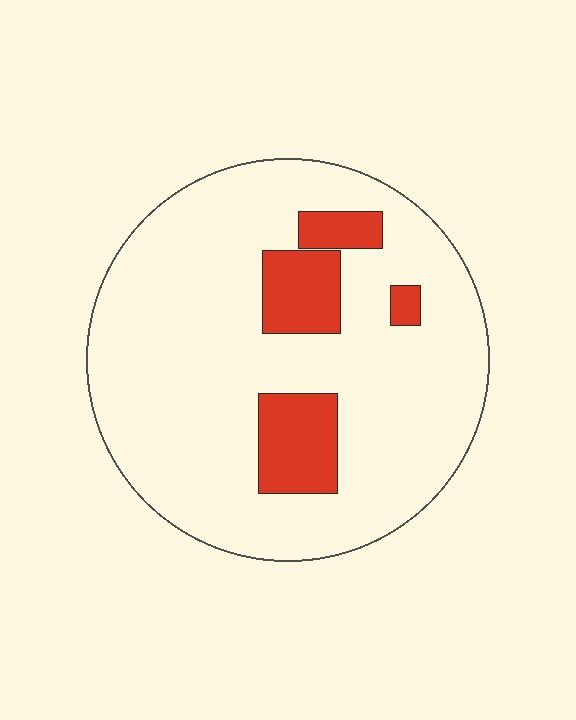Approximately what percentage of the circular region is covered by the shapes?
Approximately 15%.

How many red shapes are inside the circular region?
4.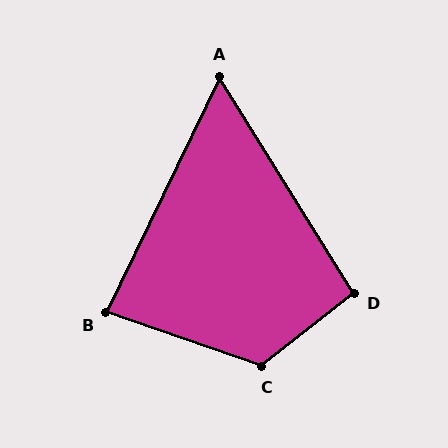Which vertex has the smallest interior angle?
A, at approximately 58 degrees.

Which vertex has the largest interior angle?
C, at approximately 122 degrees.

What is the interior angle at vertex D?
Approximately 96 degrees (obtuse).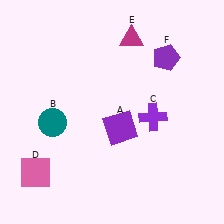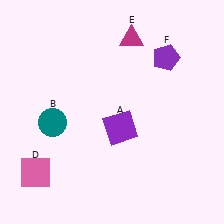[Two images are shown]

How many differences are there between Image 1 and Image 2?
There is 1 difference between the two images.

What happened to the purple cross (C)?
The purple cross (C) was removed in Image 2. It was in the bottom-right area of Image 1.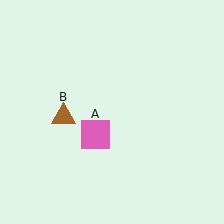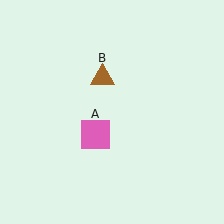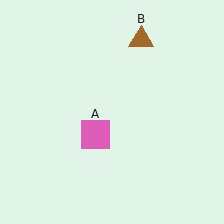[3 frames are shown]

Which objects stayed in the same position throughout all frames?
Pink square (object A) remained stationary.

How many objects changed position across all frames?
1 object changed position: brown triangle (object B).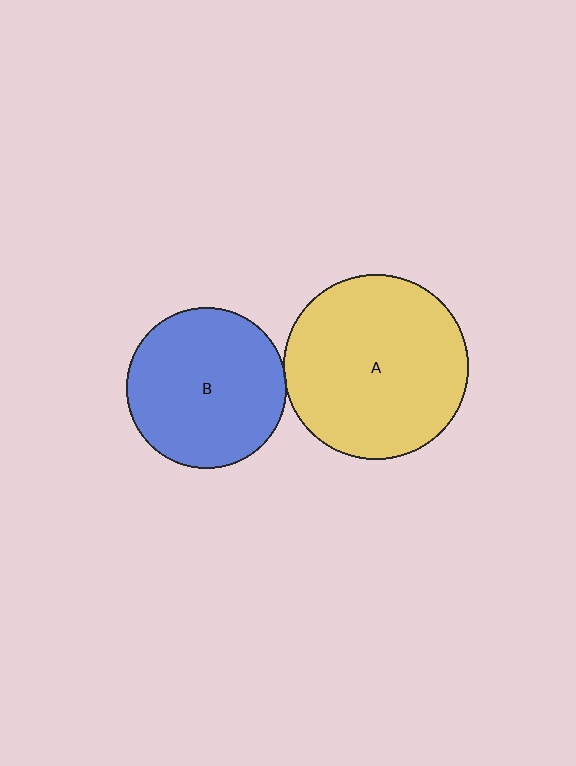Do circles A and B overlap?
Yes.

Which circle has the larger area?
Circle A (yellow).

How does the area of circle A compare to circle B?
Approximately 1.3 times.